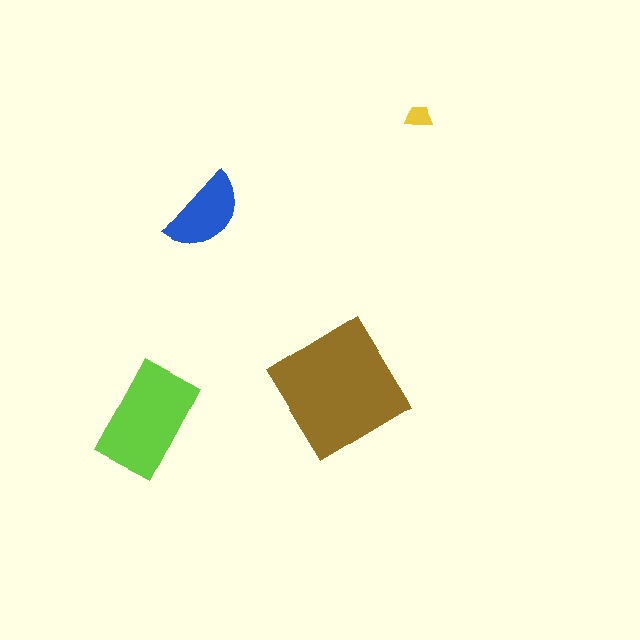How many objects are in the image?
There are 4 objects in the image.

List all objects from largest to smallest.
The brown diamond, the lime rectangle, the blue semicircle, the yellow trapezoid.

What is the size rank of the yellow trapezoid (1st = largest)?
4th.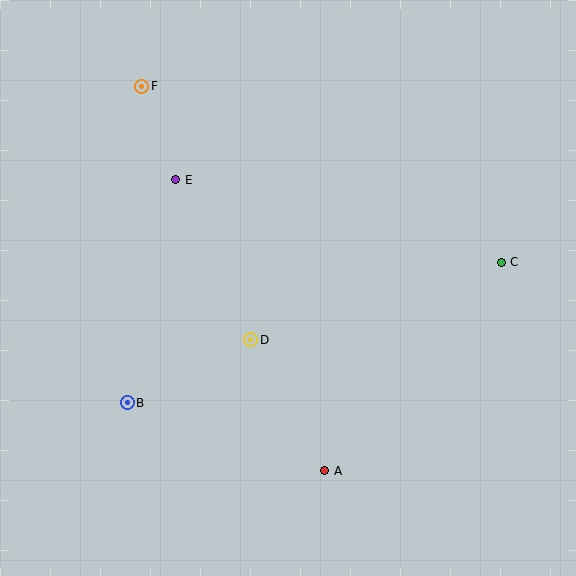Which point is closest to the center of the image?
Point D at (251, 340) is closest to the center.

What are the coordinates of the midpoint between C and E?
The midpoint between C and E is at (339, 221).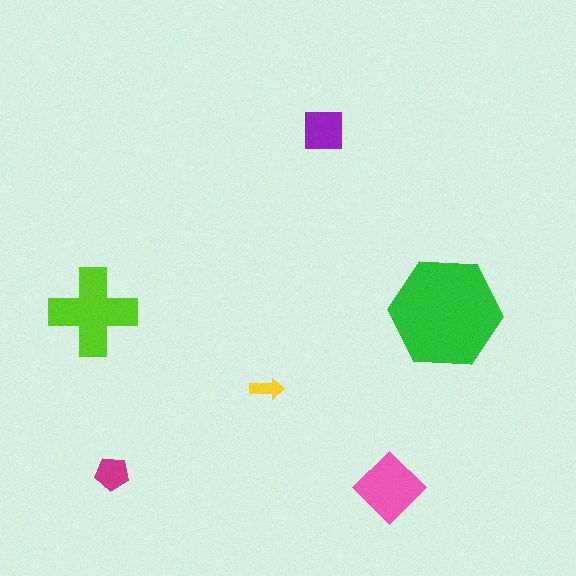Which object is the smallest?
The yellow arrow.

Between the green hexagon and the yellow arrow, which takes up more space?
The green hexagon.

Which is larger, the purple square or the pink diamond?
The pink diamond.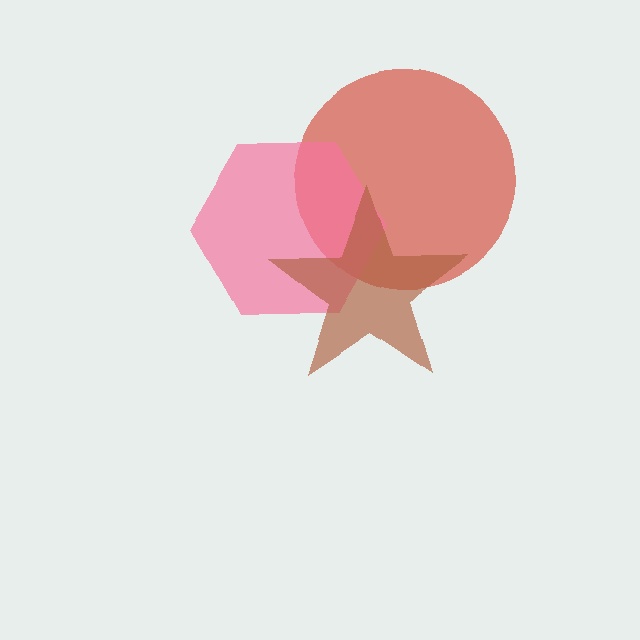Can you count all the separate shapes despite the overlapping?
Yes, there are 3 separate shapes.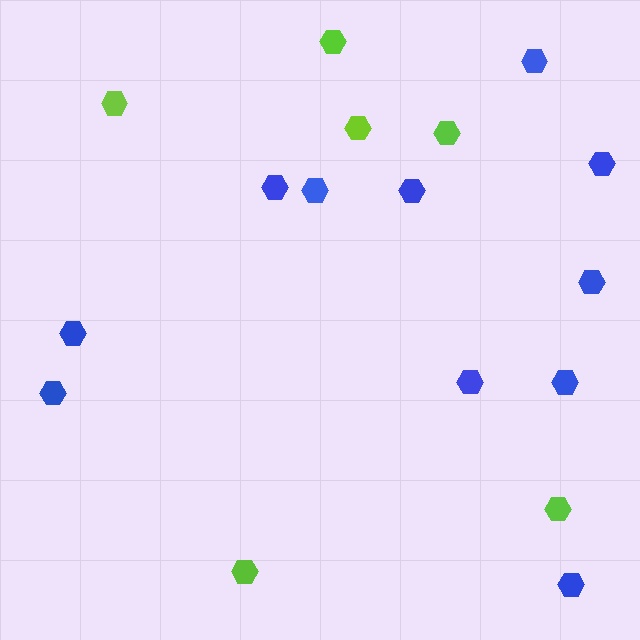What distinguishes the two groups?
There are 2 groups: one group of blue hexagons (11) and one group of lime hexagons (6).